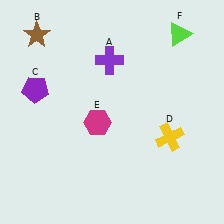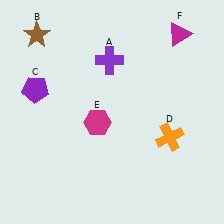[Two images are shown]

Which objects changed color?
D changed from yellow to orange. F changed from lime to magenta.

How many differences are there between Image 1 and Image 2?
There are 2 differences between the two images.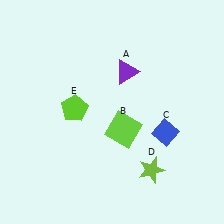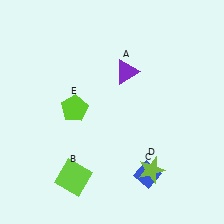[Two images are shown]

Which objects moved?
The objects that moved are: the lime square (B), the blue diamond (C).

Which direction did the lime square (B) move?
The lime square (B) moved left.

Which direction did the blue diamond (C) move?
The blue diamond (C) moved down.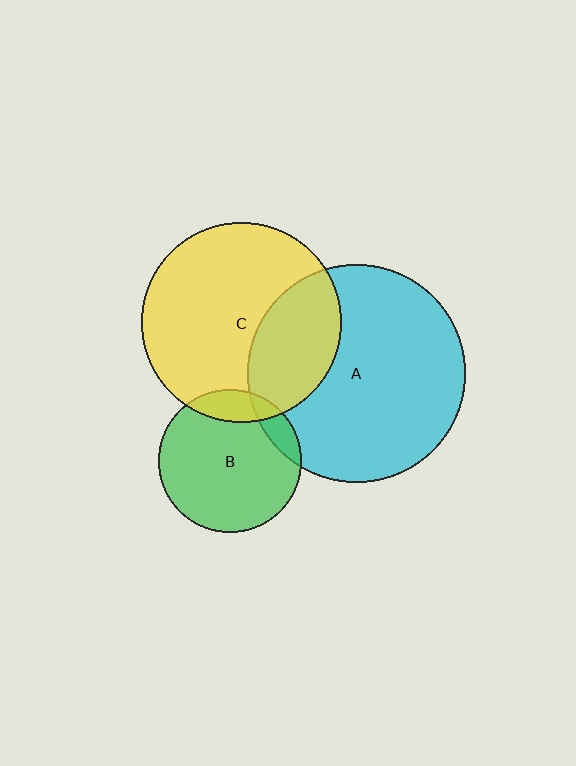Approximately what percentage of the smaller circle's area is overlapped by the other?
Approximately 15%.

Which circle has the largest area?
Circle A (cyan).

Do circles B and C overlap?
Yes.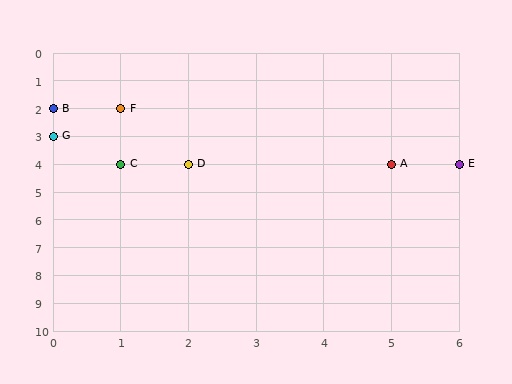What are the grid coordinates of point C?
Point C is at grid coordinates (1, 4).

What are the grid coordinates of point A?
Point A is at grid coordinates (5, 4).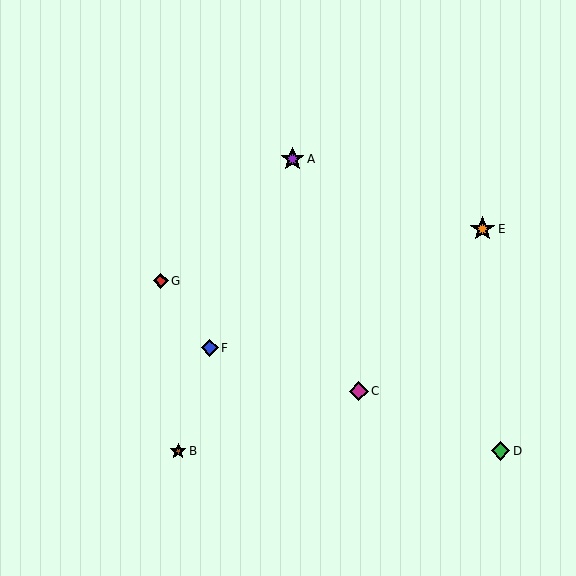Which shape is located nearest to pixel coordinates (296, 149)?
The purple star (labeled A) at (292, 159) is nearest to that location.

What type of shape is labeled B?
Shape B is a brown star.